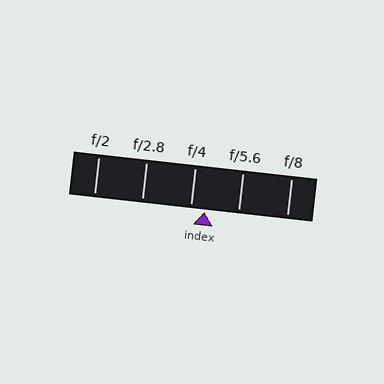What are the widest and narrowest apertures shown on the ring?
The widest aperture shown is f/2 and the narrowest is f/8.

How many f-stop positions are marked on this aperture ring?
There are 5 f-stop positions marked.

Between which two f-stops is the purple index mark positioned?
The index mark is between f/4 and f/5.6.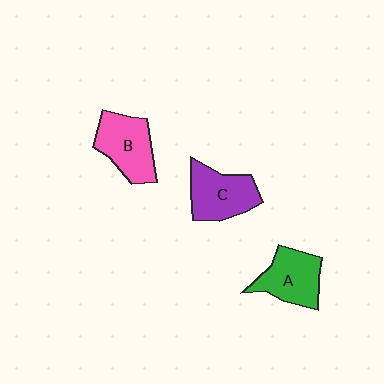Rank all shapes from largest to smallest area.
From largest to smallest: B (pink), C (purple), A (green).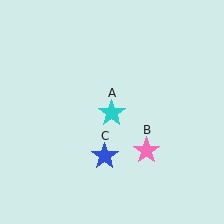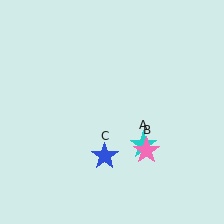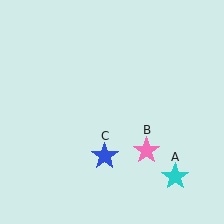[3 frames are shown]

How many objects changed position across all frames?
1 object changed position: cyan star (object A).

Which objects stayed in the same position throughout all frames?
Pink star (object B) and blue star (object C) remained stationary.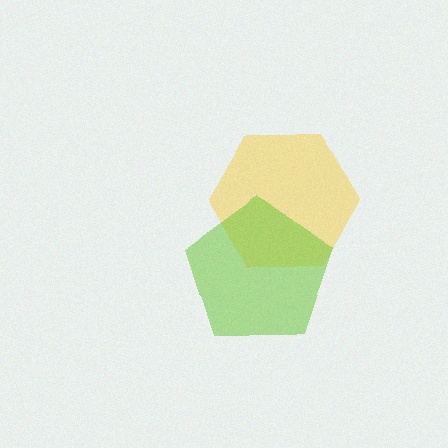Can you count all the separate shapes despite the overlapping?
Yes, there are 2 separate shapes.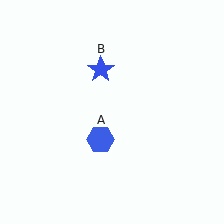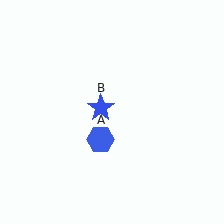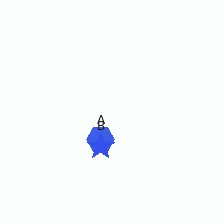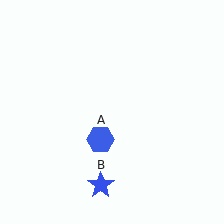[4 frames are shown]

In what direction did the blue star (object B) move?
The blue star (object B) moved down.